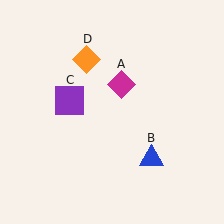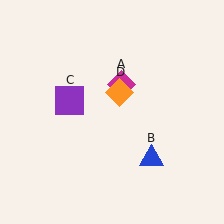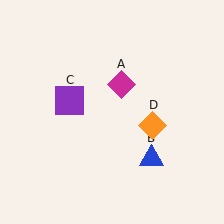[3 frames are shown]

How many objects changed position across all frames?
1 object changed position: orange diamond (object D).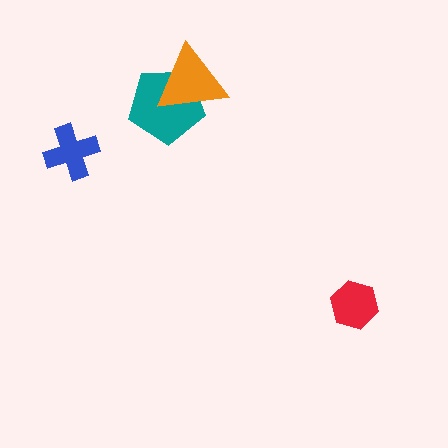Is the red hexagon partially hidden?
No, no other shape covers it.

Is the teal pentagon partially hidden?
Yes, it is partially covered by another shape.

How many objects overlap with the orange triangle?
1 object overlaps with the orange triangle.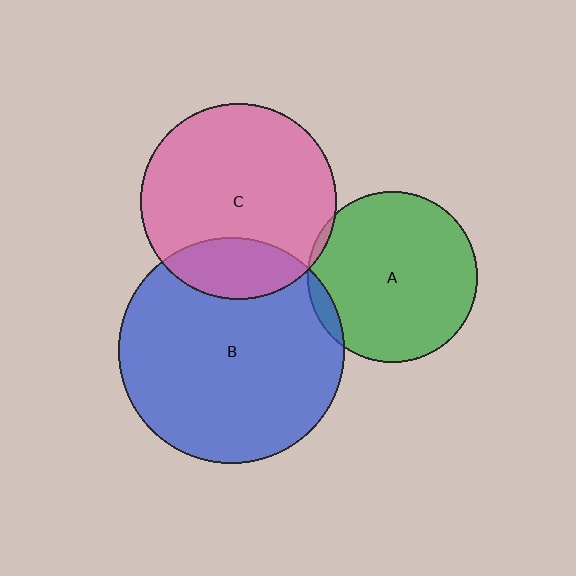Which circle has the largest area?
Circle B (blue).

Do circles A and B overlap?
Yes.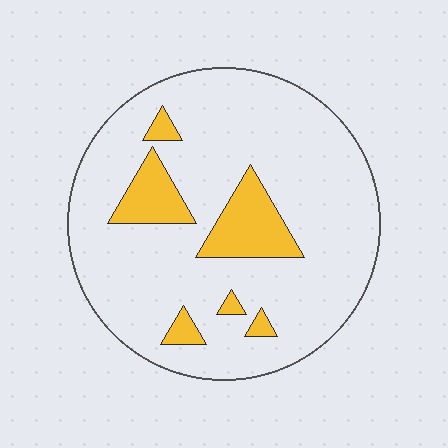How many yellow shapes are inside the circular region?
6.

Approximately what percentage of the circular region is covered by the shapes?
Approximately 15%.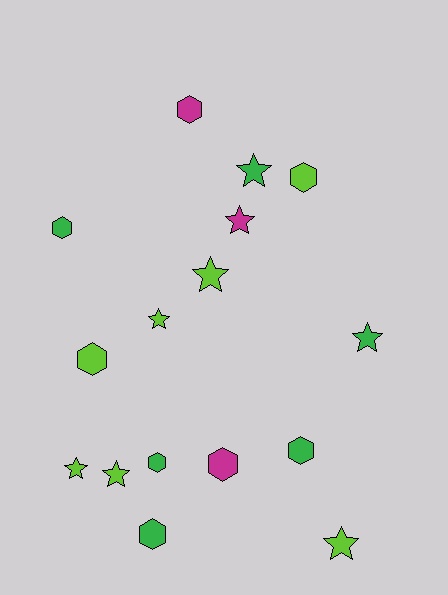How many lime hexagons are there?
There are 2 lime hexagons.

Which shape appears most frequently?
Hexagon, with 8 objects.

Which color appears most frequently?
Lime, with 7 objects.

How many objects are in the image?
There are 16 objects.